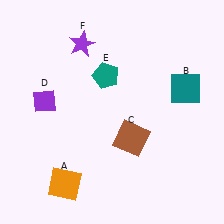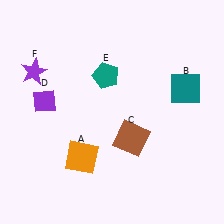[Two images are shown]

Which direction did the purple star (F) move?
The purple star (F) moved left.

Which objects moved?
The objects that moved are: the orange square (A), the purple star (F).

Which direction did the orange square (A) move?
The orange square (A) moved up.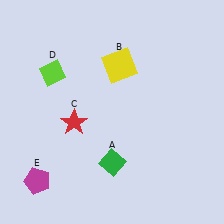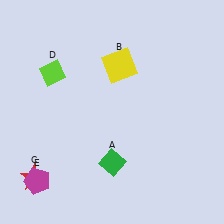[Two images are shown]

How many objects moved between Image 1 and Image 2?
1 object moved between the two images.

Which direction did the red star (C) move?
The red star (C) moved down.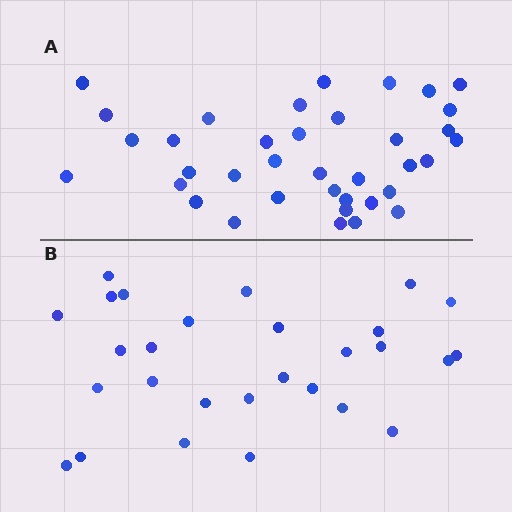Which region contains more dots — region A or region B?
Region A (the top region) has more dots.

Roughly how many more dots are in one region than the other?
Region A has roughly 8 or so more dots than region B.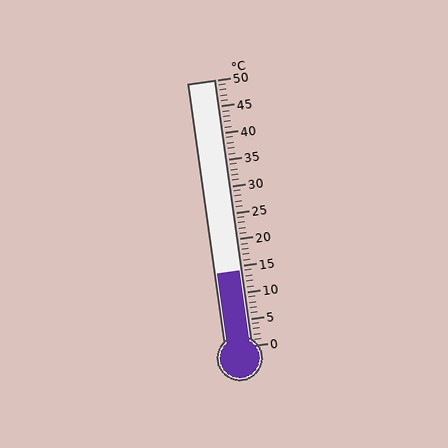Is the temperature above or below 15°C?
The temperature is below 15°C.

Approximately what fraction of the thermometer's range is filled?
The thermometer is filled to approximately 30% of its range.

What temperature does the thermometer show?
The thermometer shows approximately 14°C.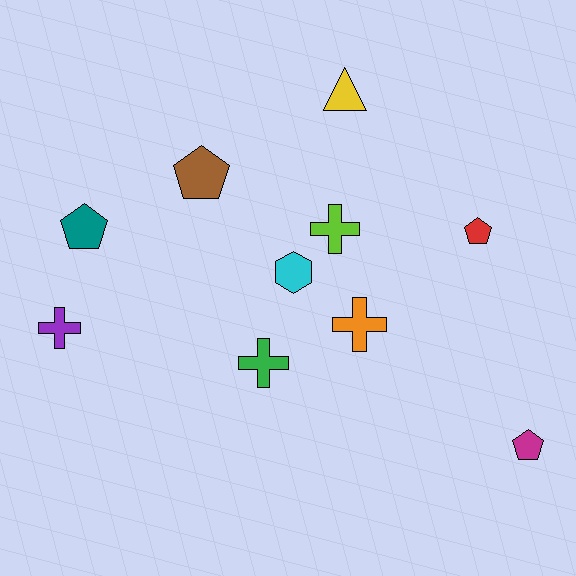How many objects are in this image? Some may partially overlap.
There are 10 objects.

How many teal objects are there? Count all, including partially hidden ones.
There is 1 teal object.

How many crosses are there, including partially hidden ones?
There are 4 crosses.